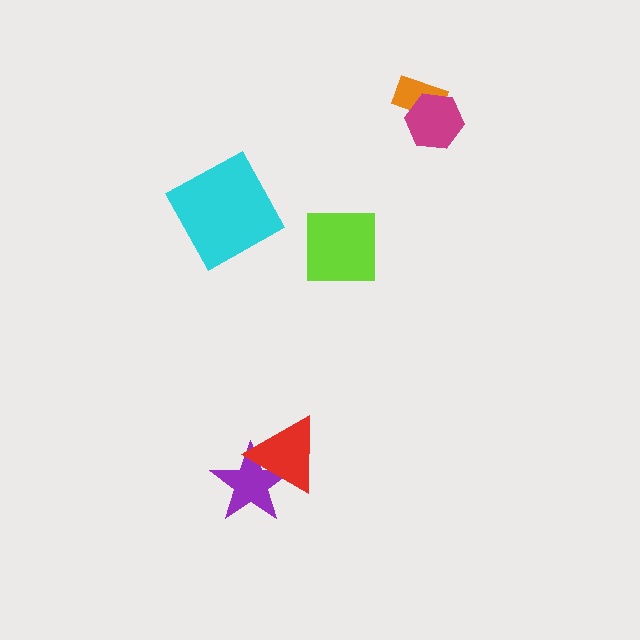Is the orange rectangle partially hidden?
Yes, it is partially covered by another shape.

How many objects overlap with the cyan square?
0 objects overlap with the cyan square.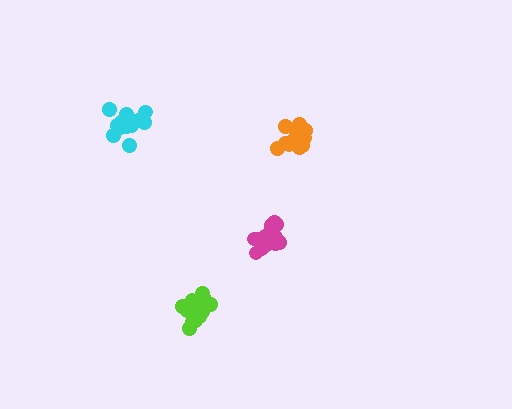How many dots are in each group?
Group 1: 15 dots, Group 2: 12 dots, Group 3: 14 dots, Group 4: 13 dots (54 total).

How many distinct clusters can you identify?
There are 4 distinct clusters.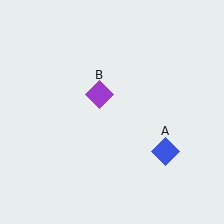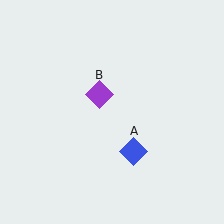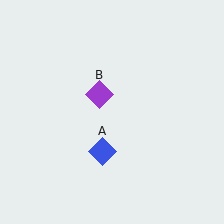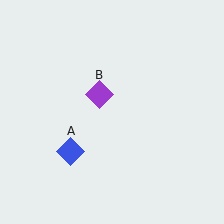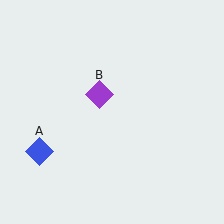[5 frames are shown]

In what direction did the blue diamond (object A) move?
The blue diamond (object A) moved left.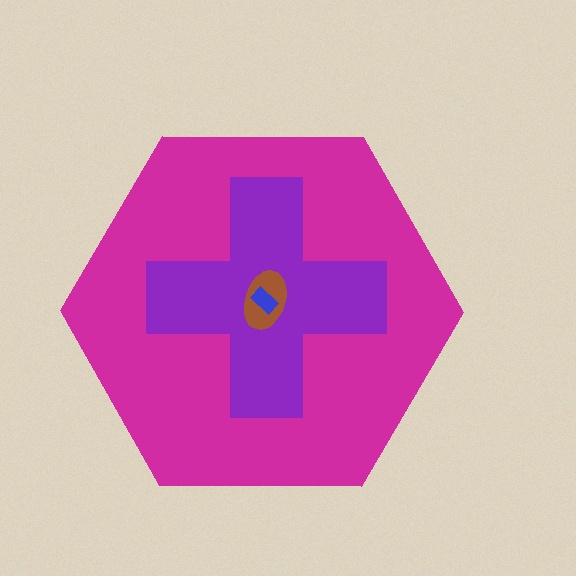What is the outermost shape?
The magenta hexagon.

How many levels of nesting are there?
4.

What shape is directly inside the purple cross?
The brown ellipse.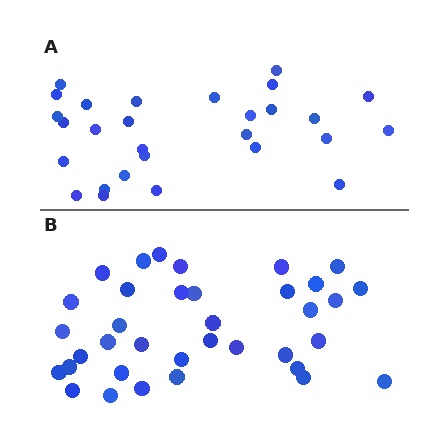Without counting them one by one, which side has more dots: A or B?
Region B (the bottom region) has more dots.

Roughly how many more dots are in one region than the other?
Region B has roughly 8 or so more dots than region A.